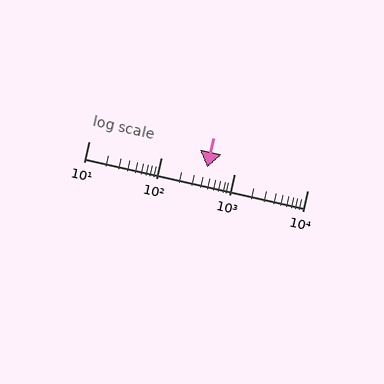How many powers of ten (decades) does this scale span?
The scale spans 3 decades, from 10 to 10000.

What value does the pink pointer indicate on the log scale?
The pointer indicates approximately 430.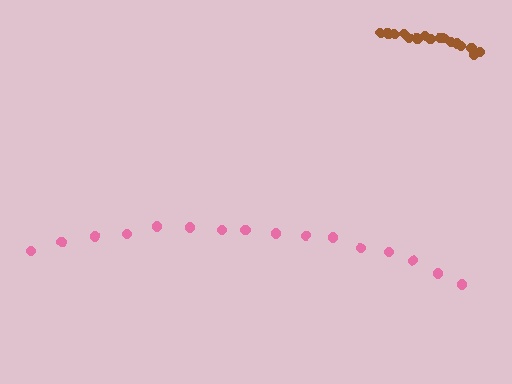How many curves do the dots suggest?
There are 2 distinct paths.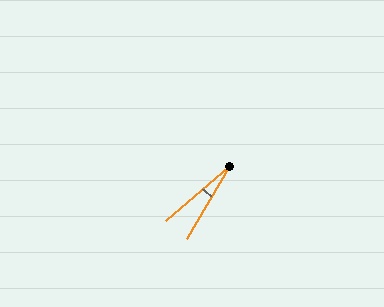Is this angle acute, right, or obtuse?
It is acute.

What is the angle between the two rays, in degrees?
Approximately 19 degrees.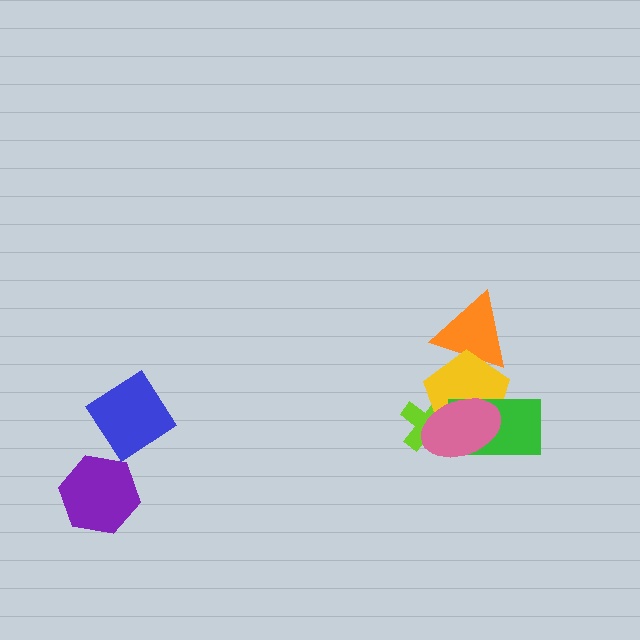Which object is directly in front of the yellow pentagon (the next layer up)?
The green rectangle is directly in front of the yellow pentagon.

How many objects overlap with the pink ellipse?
3 objects overlap with the pink ellipse.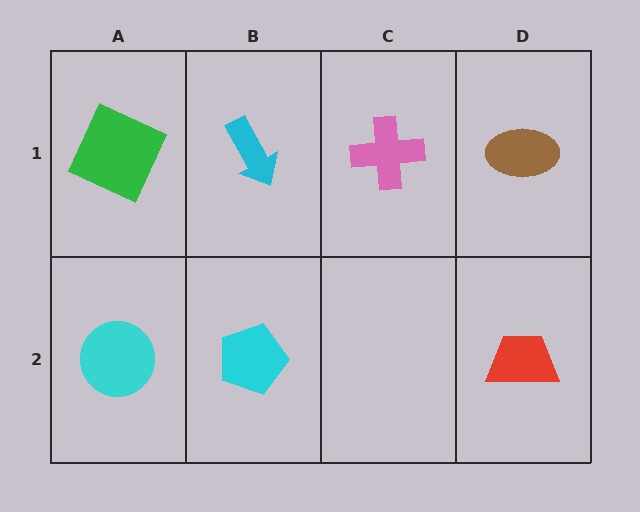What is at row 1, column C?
A pink cross.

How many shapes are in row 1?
4 shapes.